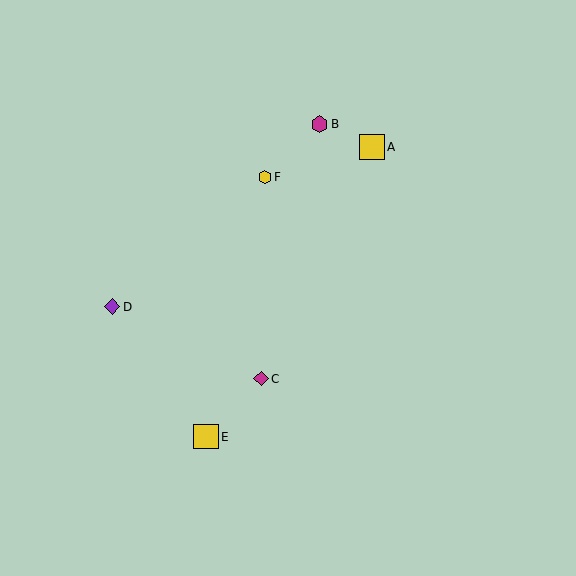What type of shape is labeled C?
Shape C is a magenta diamond.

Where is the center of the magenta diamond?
The center of the magenta diamond is at (261, 379).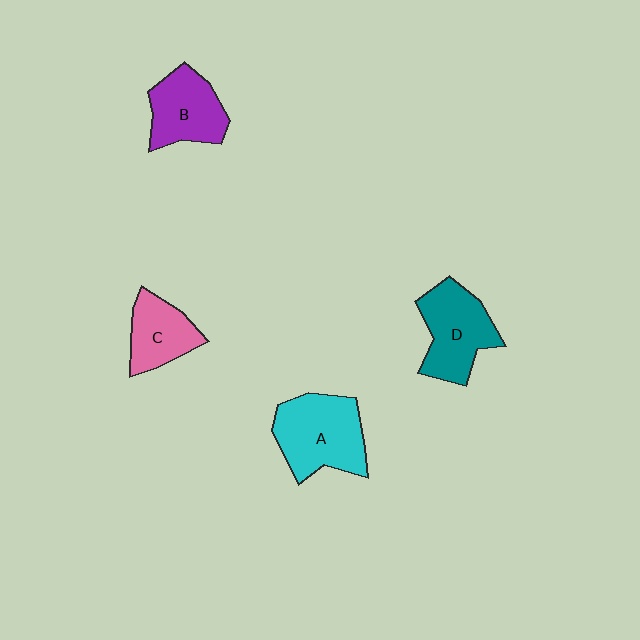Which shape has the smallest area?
Shape C (pink).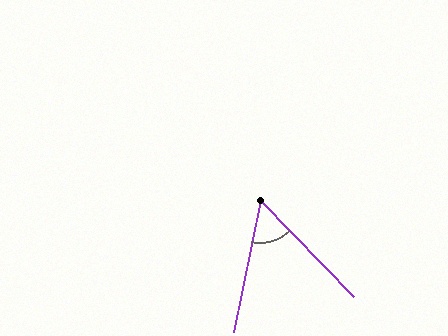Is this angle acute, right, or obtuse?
It is acute.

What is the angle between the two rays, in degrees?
Approximately 56 degrees.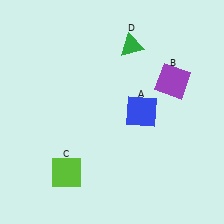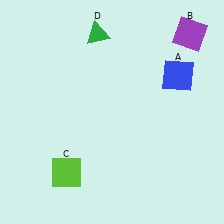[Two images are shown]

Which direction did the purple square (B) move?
The purple square (B) moved up.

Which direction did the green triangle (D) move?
The green triangle (D) moved left.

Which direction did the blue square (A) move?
The blue square (A) moved right.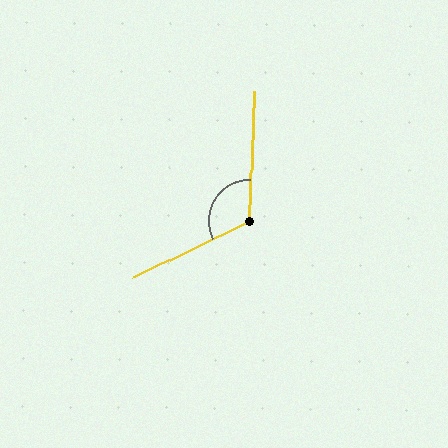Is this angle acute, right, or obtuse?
It is obtuse.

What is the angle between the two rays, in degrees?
Approximately 118 degrees.